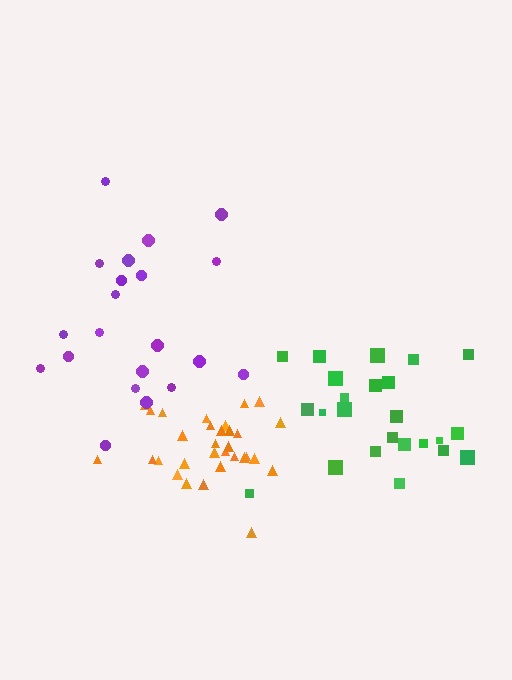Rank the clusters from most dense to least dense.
orange, green, purple.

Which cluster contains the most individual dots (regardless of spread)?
Orange (31).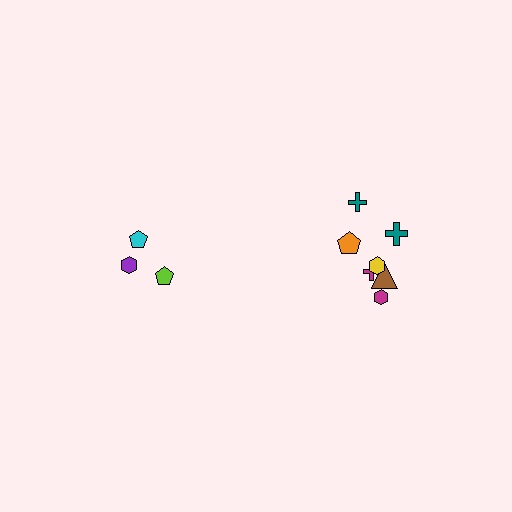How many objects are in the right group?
There are 7 objects.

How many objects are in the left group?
There are 3 objects.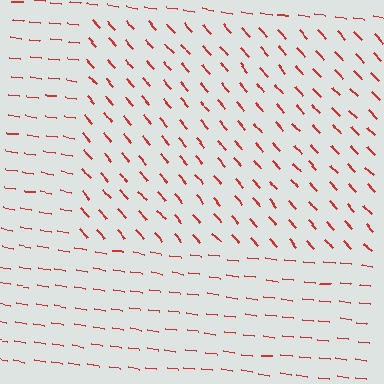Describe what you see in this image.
The image is filled with small red line segments. A rectangle region in the image has lines oriented differently from the surrounding lines, creating a visible texture boundary.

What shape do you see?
I see a rectangle.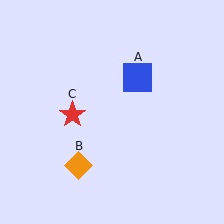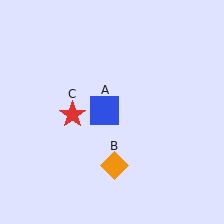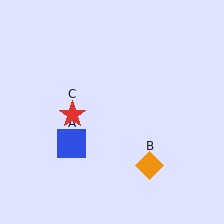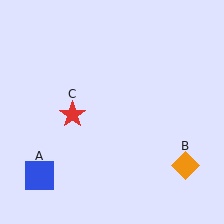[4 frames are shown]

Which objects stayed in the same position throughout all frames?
Red star (object C) remained stationary.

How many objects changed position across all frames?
2 objects changed position: blue square (object A), orange diamond (object B).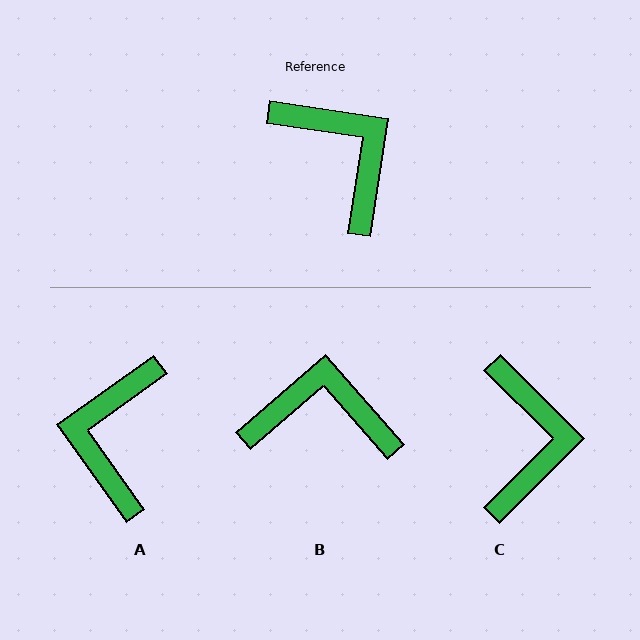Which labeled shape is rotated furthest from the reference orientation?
A, about 134 degrees away.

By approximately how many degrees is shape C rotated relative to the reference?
Approximately 37 degrees clockwise.